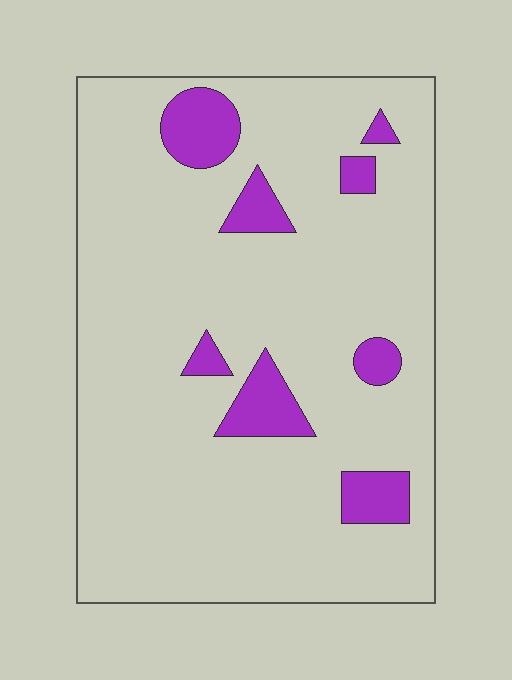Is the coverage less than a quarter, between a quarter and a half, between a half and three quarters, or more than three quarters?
Less than a quarter.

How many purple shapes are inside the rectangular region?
8.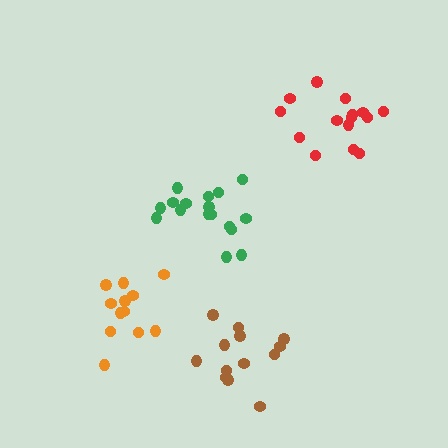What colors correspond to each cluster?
The clusters are colored: orange, green, red, brown.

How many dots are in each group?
Group 1: 12 dots, Group 2: 17 dots, Group 3: 15 dots, Group 4: 13 dots (57 total).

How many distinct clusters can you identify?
There are 4 distinct clusters.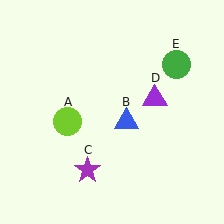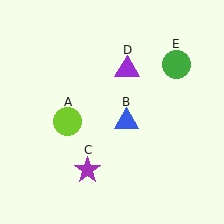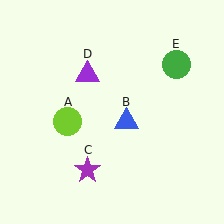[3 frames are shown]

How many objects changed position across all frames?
1 object changed position: purple triangle (object D).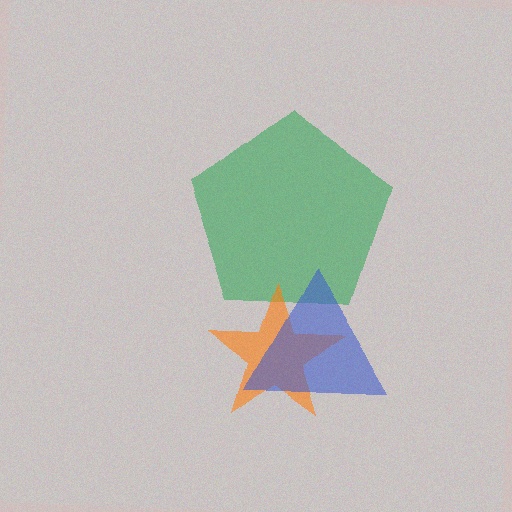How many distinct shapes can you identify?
There are 3 distinct shapes: a green pentagon, an orange star, a blue triangle.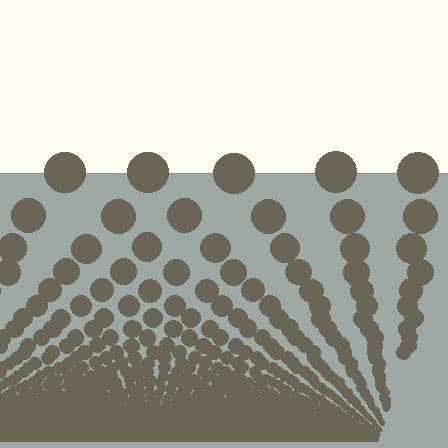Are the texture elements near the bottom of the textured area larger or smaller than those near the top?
Smaller. The gradient is inverted — elements near the bottom are smaller and denser.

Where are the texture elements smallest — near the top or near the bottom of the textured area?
Near the bottom.